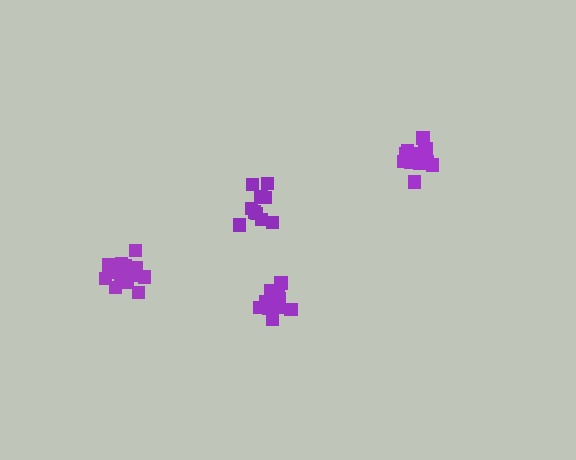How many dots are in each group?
Group 1: 16 dots, Group 2: 10 dots, Group 3: 13 dots, Group 4: 12 dots (51 total).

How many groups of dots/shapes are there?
There are 4 groups.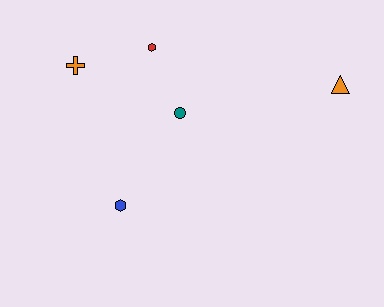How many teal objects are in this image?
There is 1 teal object.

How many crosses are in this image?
There is 1 cross.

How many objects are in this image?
There are 5 objects.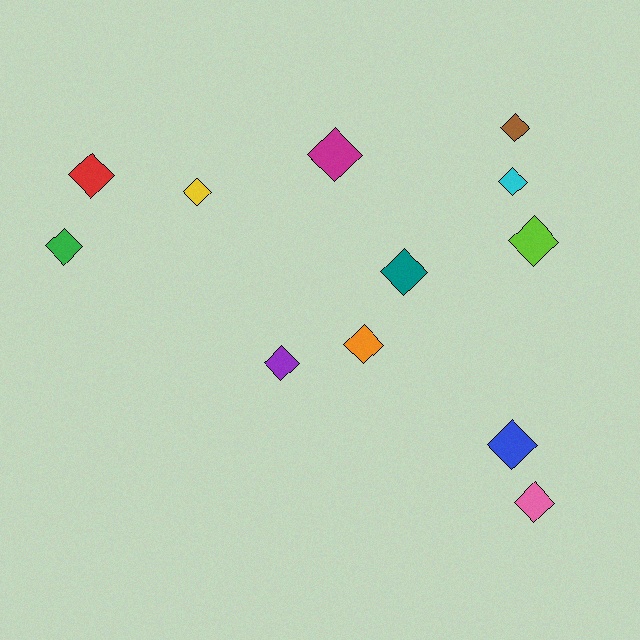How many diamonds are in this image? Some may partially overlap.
There are 12 diamonds.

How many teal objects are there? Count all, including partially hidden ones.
There is 1 teal object.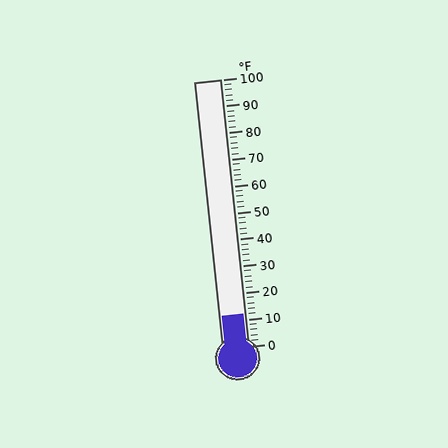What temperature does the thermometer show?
The thermometer shows approximately 12°F.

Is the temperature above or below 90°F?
The temperature is below 90°F.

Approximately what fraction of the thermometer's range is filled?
The thermometer is filled to approximately 10% of its range.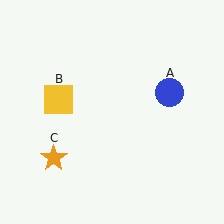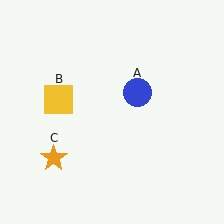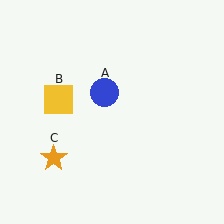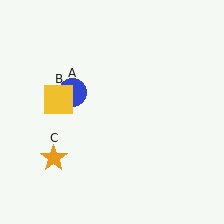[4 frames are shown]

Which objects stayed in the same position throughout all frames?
Yellow square (object B) and orange star (object C) remained stationary.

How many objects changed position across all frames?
1 object changed position: blue circle (object A).